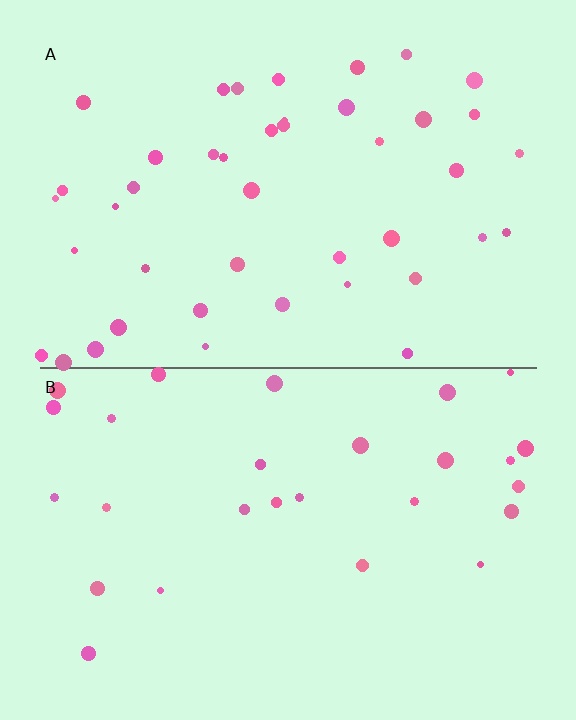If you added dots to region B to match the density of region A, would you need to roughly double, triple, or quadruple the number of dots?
Approximately double.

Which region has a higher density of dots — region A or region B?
A (the top).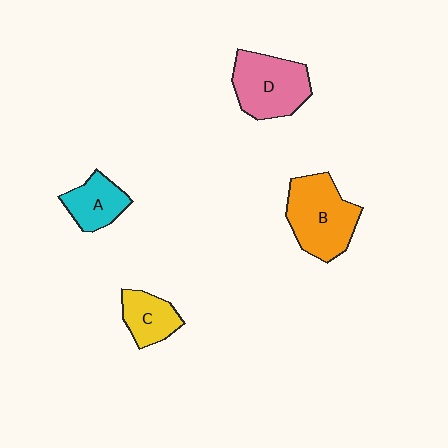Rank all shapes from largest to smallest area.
From largest to smallest: B (orange), D (pink), A (cyan), C (yellow).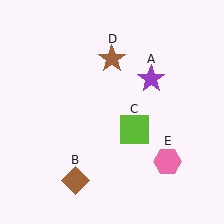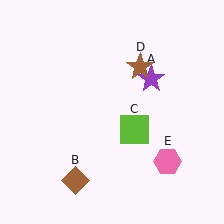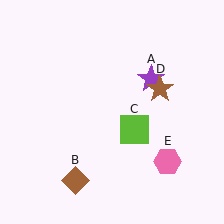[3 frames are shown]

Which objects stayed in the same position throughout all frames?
Purple star (object A) and brown diamond (object B) and lime square (object C) and pink hexagon (object E) remained stationary.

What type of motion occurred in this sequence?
The brown star (object D) rotated clockwise around the center of the scene.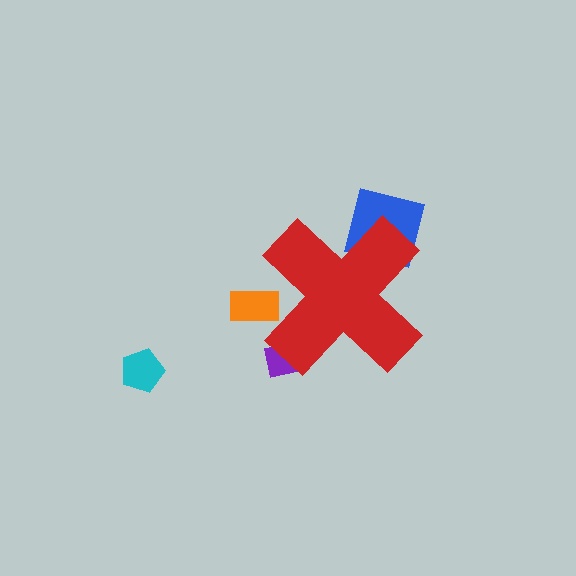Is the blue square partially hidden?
Yes, the blue square is partially hidden behind the red cross.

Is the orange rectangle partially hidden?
Yes, the orange rectangle is partially hidden behind the red cross.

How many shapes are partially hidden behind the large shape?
3 shapes are partially hidden.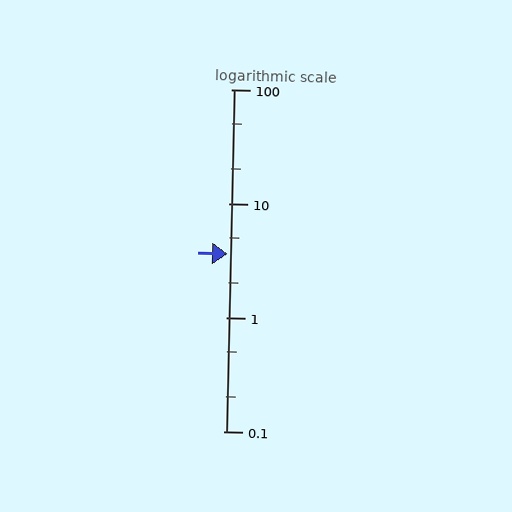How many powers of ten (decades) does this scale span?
The scale spans 3 decades, from 0.1 to 100.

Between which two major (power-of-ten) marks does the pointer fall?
The pointer is between 1 and 10.